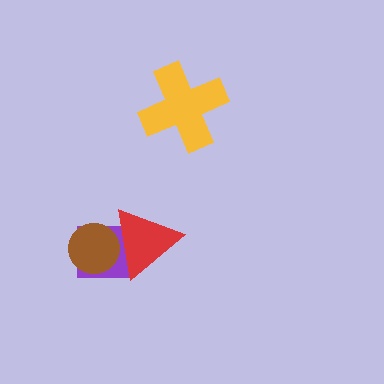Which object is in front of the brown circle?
The red triangle is in front of the brown circle.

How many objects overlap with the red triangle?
2 objects overlap with the red triangle.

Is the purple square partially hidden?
Yes, it is partially covered by another shape.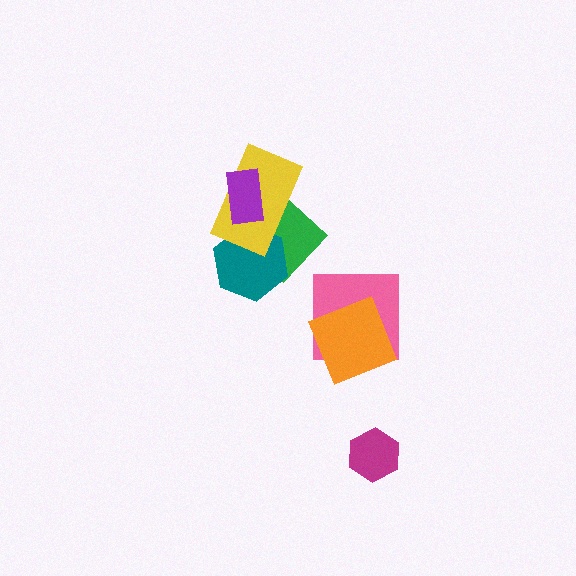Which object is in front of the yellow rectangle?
The purple rectangle is in front of the yellow rectangle.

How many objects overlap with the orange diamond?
1 object overlaps with the orange diamond.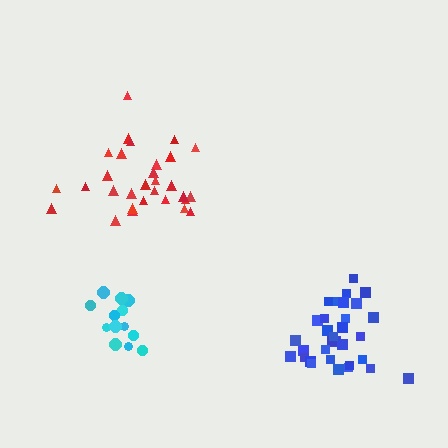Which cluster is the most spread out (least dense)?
Red.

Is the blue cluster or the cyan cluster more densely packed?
Blue.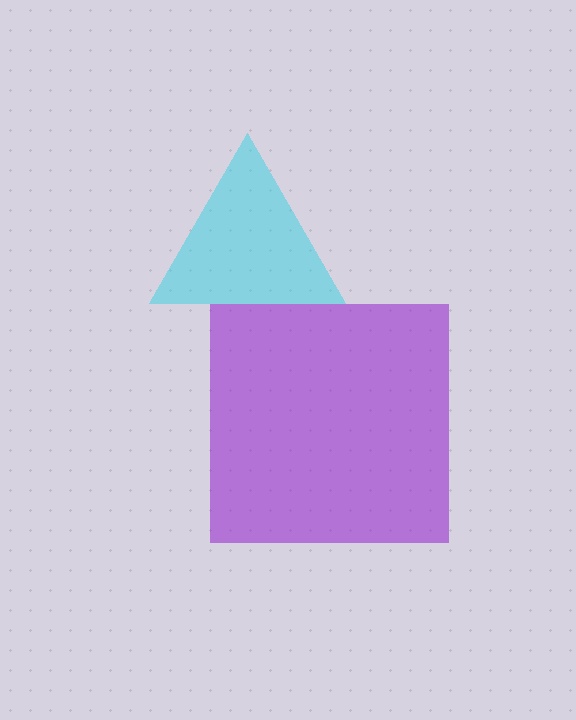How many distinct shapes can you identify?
There are 2 distinct shapes: a purple square, a cyan triangle.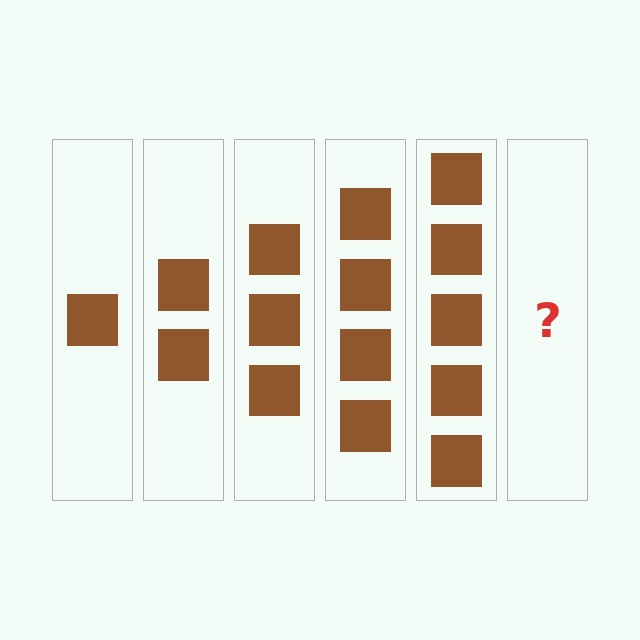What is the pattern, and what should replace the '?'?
The pattern is that each step adds one more square. The '?' should be 6 squares.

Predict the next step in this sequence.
The next step is 6 squares.